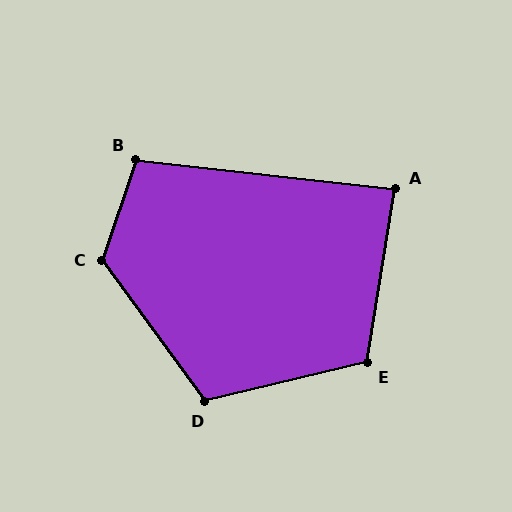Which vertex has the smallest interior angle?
A, at approximately 88 degrees.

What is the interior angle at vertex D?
Approximately 113 degrees (obtuse).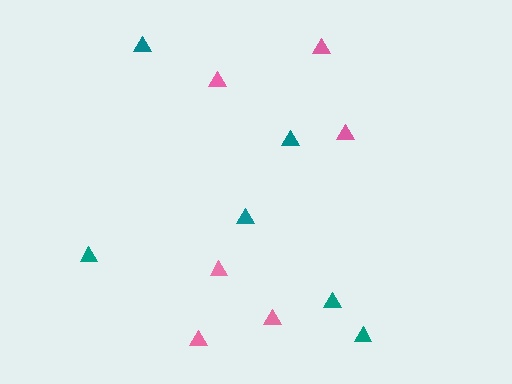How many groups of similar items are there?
There are 2 groups: one group of teal triangles (6) and one group of pink triangles (6).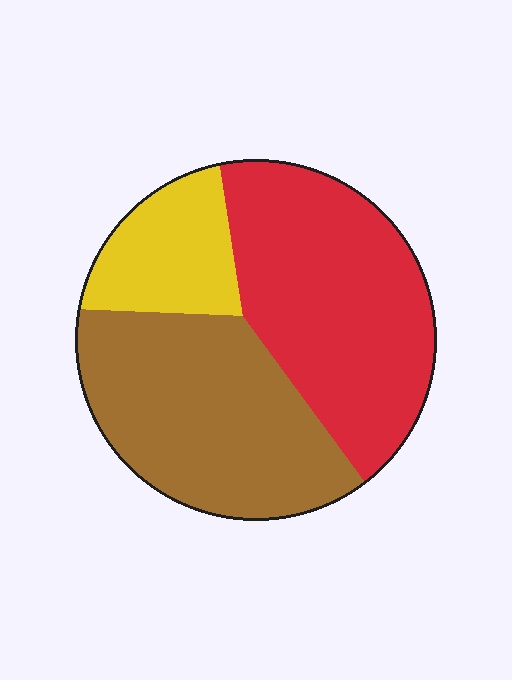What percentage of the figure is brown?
Brown covers about 40% of the figure.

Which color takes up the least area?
Yellow, at roughly 15%.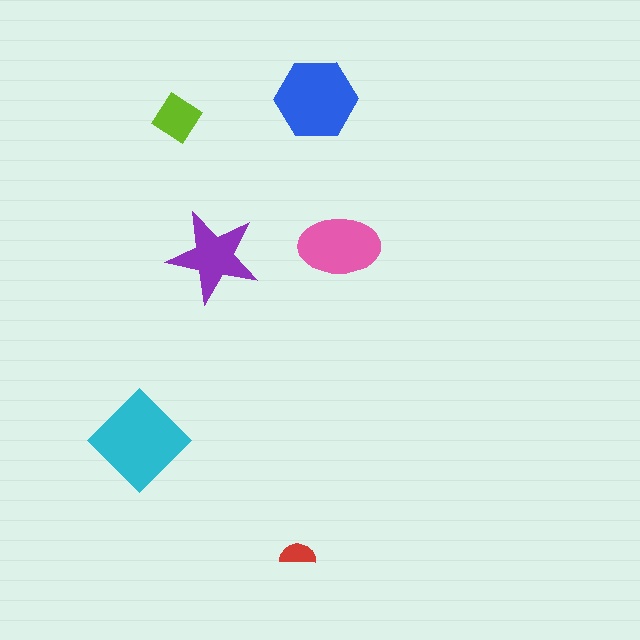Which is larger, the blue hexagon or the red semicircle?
The blue hexagon.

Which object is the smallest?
The red semicircle.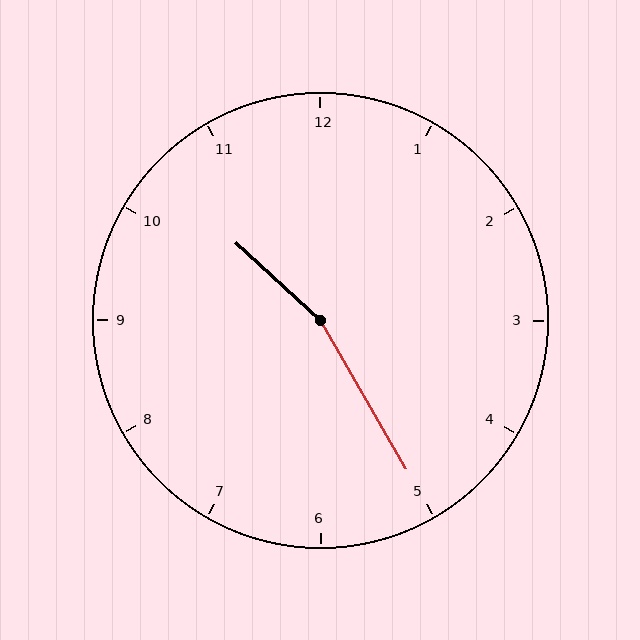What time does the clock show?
10:25.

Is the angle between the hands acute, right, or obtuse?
It is obtuse.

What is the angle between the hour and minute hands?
Approximately 162 degrees.